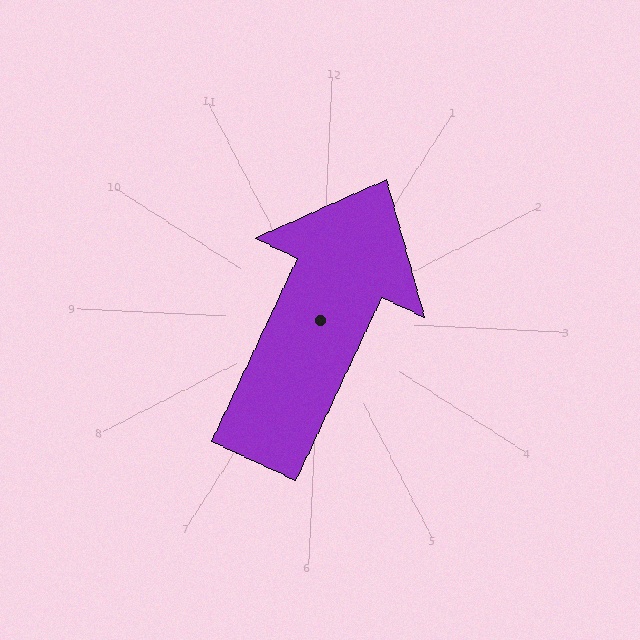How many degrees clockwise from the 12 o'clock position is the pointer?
Approximately 22 degrees.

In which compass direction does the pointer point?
North.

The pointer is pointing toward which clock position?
Roughly 1 o'clock.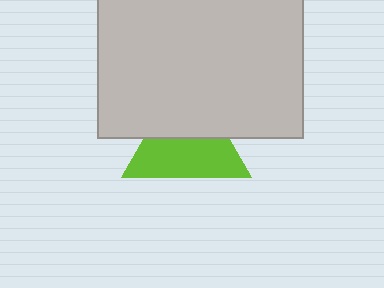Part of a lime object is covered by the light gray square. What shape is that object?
It is a triangle.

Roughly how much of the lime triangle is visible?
About half of it is visible (roughly 56%).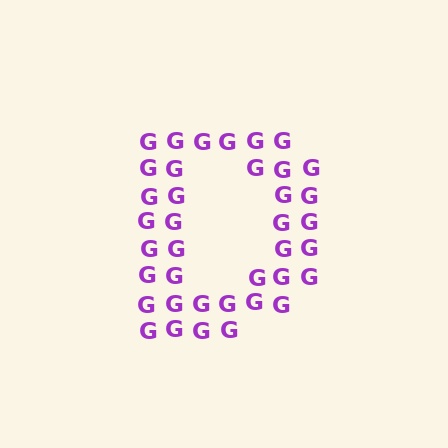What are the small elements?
The small elements are letter G's.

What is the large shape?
The large shape is the letter D.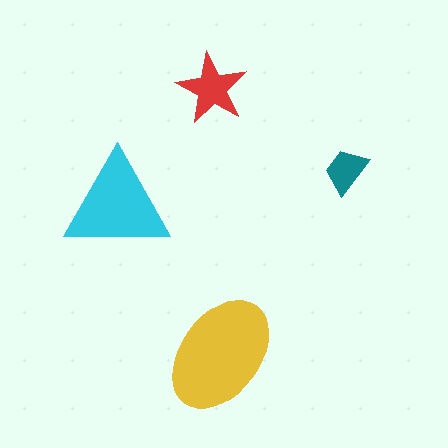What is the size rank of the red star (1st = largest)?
3rd.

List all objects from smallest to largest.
The teal trapezoid, the red star, the cyan triangle, the yellow ellipse.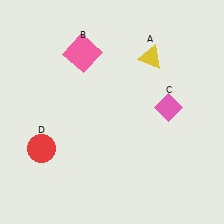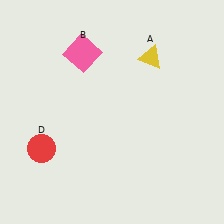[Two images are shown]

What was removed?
The pink diamond (C) was removed in Image 2.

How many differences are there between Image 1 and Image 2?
There is 1 difference between the two images.